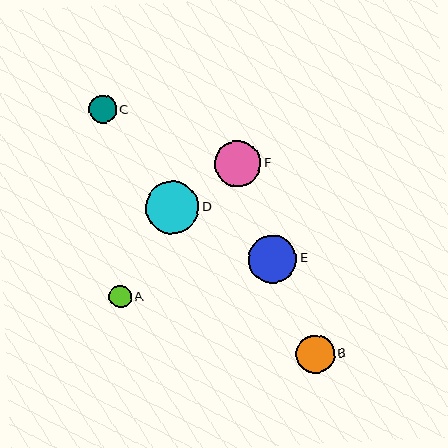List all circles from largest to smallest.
From largest to smallest: D, E, F, B, C, A.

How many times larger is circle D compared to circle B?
Circle D is approximately 1.4 times the size of circle B.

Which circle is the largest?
Circle D is the largest with a size of approximately 53 pixels.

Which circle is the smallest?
Circle A is the smallest with a size of approximately 22 pixels.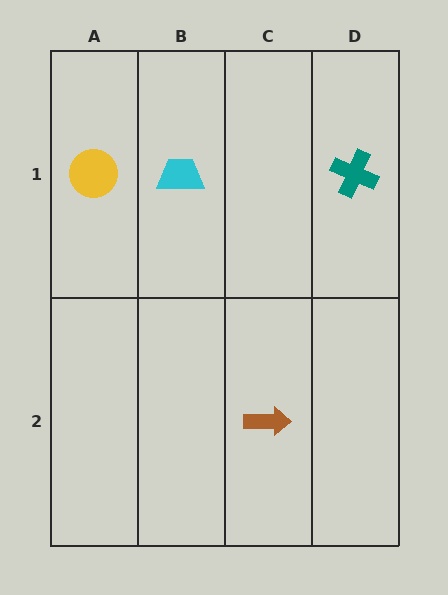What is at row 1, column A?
A yellow circle.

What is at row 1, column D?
A teal cross.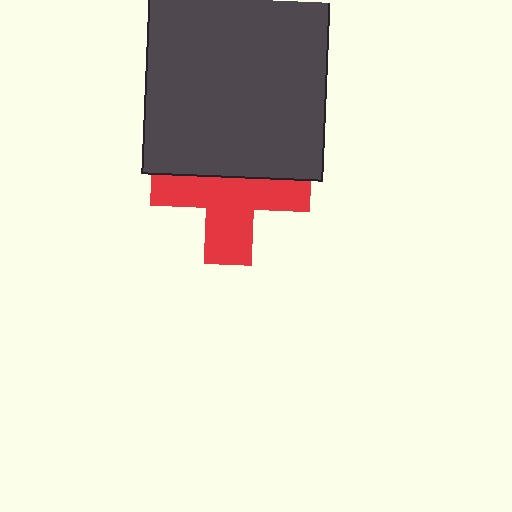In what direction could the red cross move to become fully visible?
The red cross could move down. That would shift it out from behind the dark gray rectangle entirely.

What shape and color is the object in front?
The object in front is a dark gray rectangle.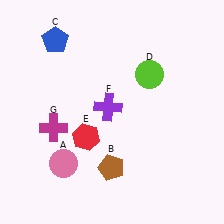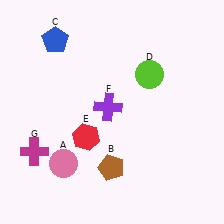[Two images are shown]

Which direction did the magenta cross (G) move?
The magenta cross (G) moved down.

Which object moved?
The magenta cross (G) moved down.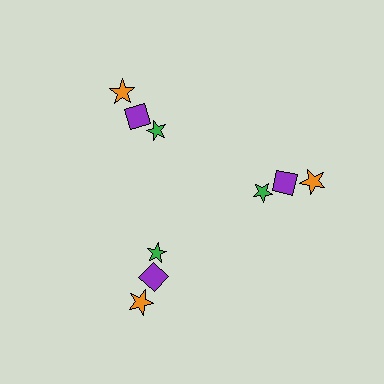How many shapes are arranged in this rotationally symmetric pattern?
There are 9 shapes, arranged in 3 groups of 3.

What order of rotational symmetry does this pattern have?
This pattern has 3-fold rotational symmetry.